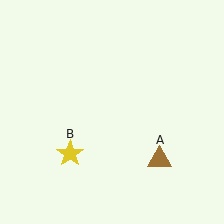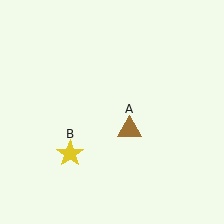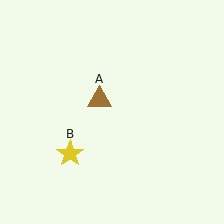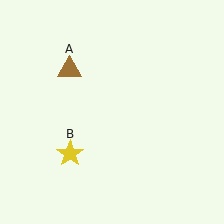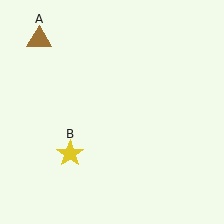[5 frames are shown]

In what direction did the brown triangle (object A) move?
The brown triangle (object A) moved up and to the left.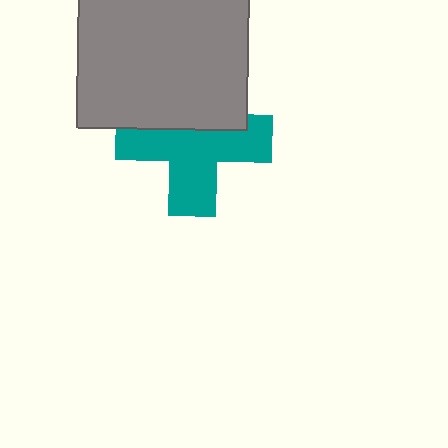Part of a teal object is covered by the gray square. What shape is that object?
It is a cross.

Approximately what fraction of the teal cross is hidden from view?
Roughly 39% of the teal cross is hidden behind the gray square.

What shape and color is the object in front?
The object in front is a gray square.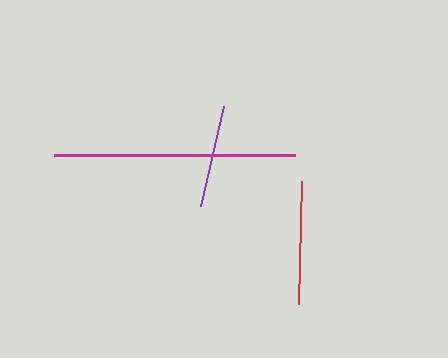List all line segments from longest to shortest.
From longest to shortest: magenta, red, purple.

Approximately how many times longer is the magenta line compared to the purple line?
The magenta line is approximately 2.4 times the length of the purple line.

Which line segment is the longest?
The magenta line is the longest at approximately 241 pixels.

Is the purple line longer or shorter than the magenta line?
The magenta line is longer than the purple line.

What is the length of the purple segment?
The purple segment is approximately 103 pixels long.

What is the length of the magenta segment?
The magenta segment is approximately 241 pixels long.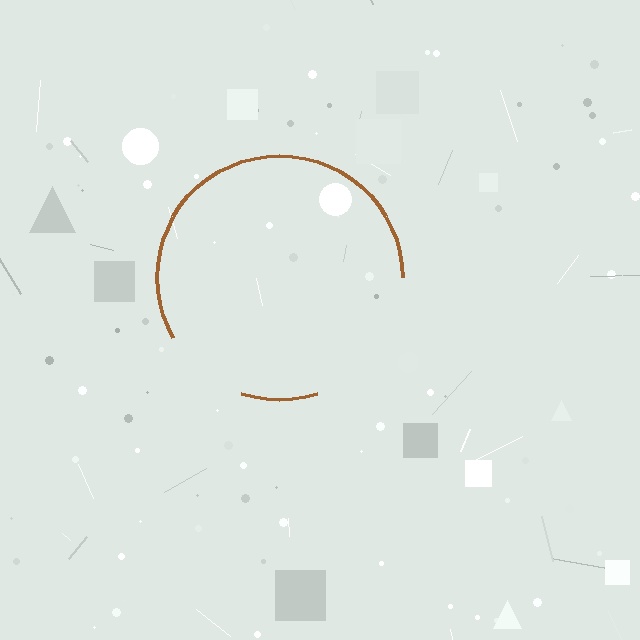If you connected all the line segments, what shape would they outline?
They would outline a circle.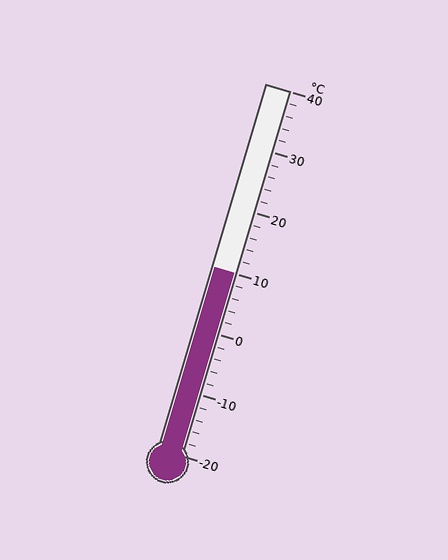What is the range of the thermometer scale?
The thermometer scale ranges from -20°C to 40°C.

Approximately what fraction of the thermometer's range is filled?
The thermometer is filled to approximately 50% of its range.